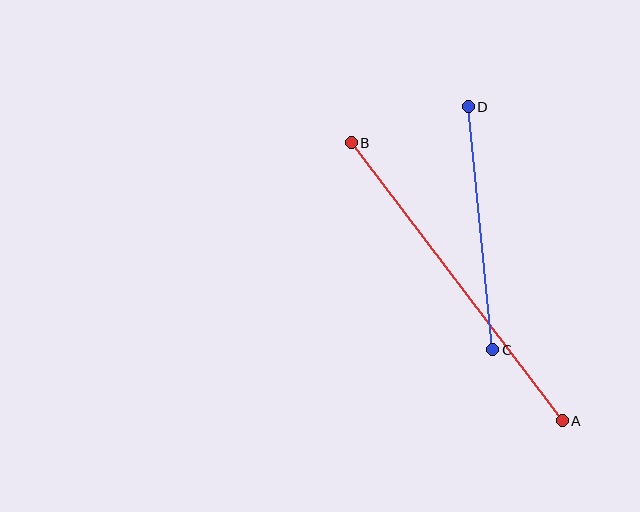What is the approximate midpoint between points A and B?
The midpoint is at approximately (457, 282) pixels.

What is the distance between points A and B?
The distance is approximately 348 pixels.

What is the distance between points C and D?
The distance is approximately 244 pixels.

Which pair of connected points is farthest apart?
Points A and B are farthest apart.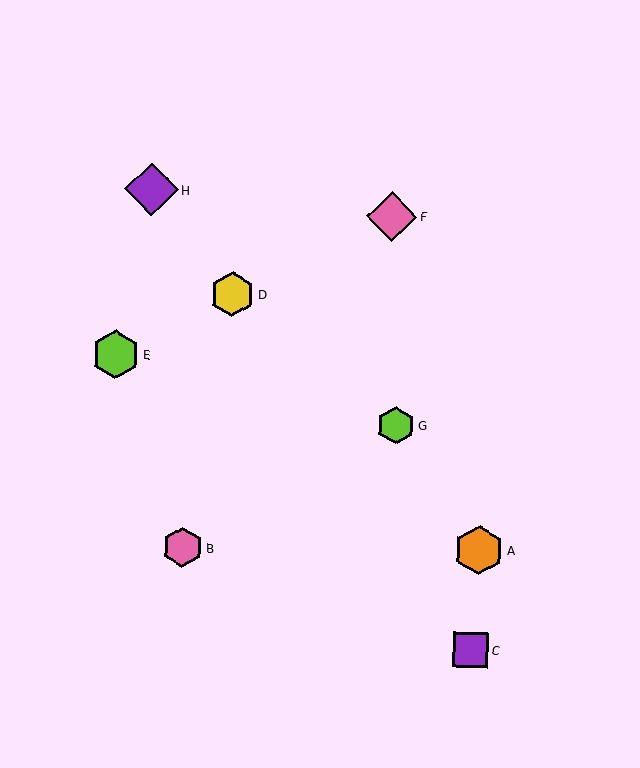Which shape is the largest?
The purple diamond (labeled H) is the largest.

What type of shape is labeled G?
Shape G is a lime hexagon.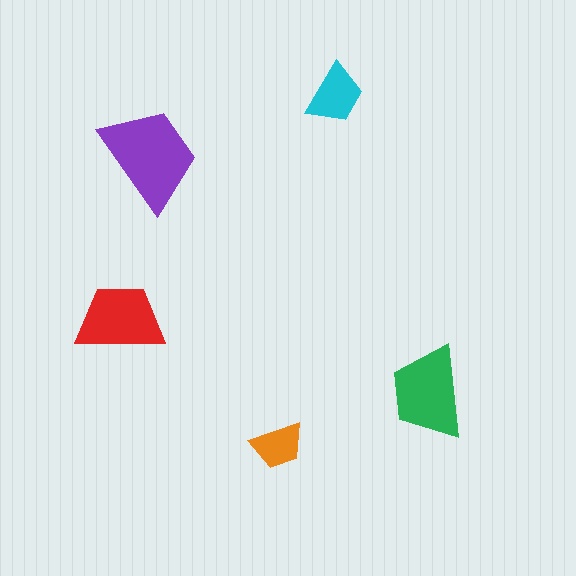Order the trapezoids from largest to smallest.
the purple one, the green one, the red one, the cyan one, the orange one.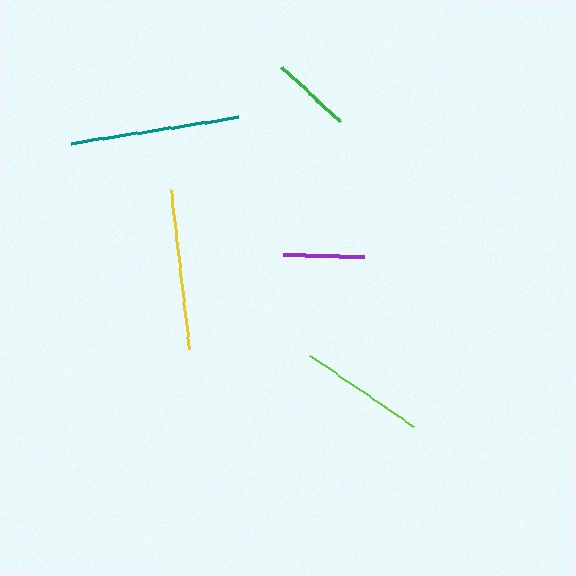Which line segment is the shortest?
The green line is the shortest at approximately 80 pixels.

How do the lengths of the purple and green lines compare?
The purple and green lines are approximately the same length.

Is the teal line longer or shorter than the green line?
The teal line is longer than the green line.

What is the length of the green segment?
The green segment is approximately 80 pixels long.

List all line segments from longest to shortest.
From longest to shortest: teal, yellow, lime, purple, green.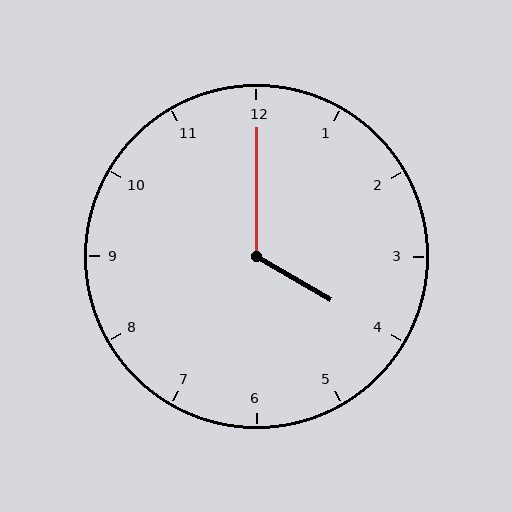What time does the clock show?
4:00.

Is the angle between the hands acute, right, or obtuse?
It is obtuse.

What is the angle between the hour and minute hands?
Approximately 120 degrees.